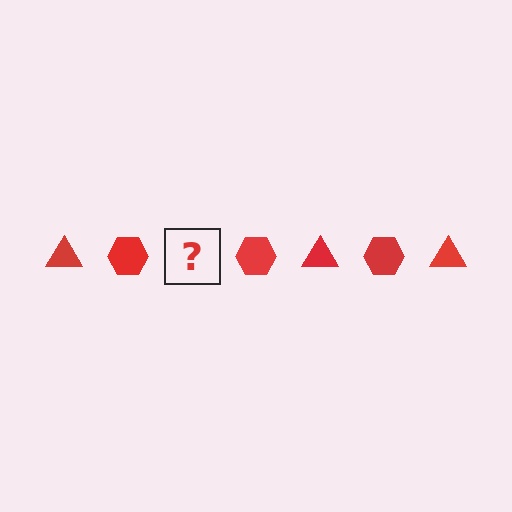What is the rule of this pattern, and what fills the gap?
The rule is that the pattern cycles through triangle, hexagon shapes in red. The gap should be filled with a red triangle.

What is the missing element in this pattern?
The missing element is a red triangle.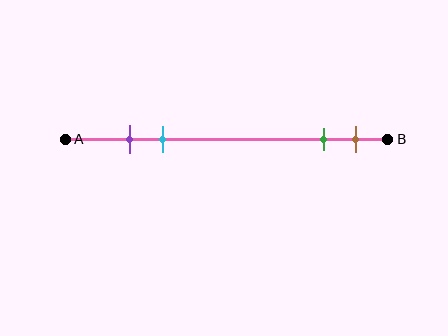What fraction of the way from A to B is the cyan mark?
The cyan mark is approximately 30% (0.3) of the way from A to B.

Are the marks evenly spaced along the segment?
No, the marks are not evenly spaced.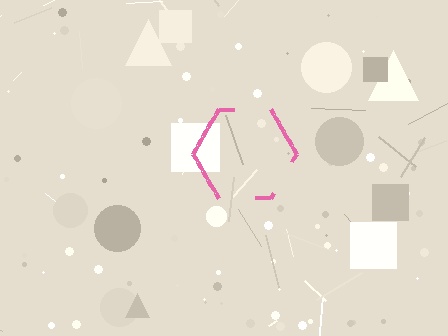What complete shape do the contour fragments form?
The contour fragments form a hexagon.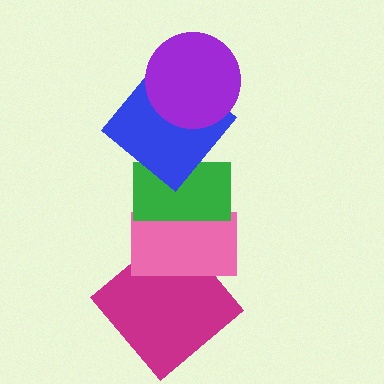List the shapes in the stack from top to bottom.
From top to bottom: the purple circle, the blue diamond, the green rectangle, the pink rectangle, the magenta diamond.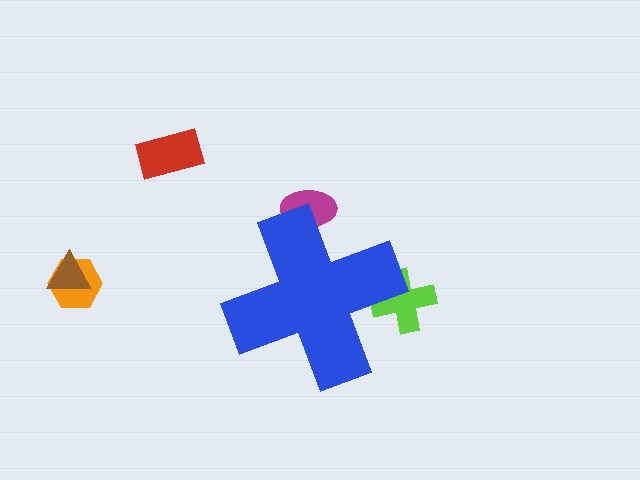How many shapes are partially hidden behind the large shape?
2 shapes are partially hidden.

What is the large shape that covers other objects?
A blue cross.